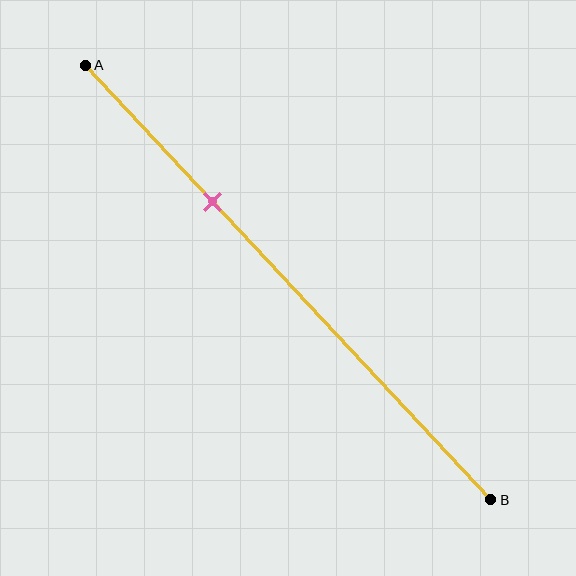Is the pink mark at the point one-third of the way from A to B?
Yes, the mark is approximately at the one-third point.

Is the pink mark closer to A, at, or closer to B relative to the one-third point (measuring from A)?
The pink mark is approximately at the one-third point of segment AB.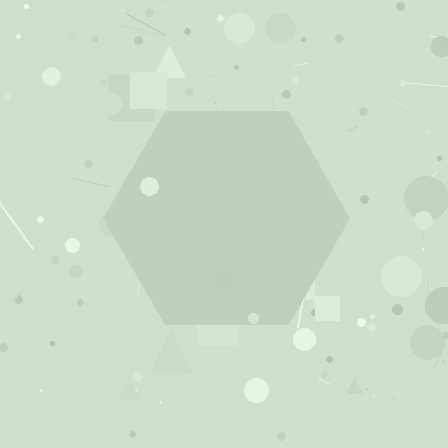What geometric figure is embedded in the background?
A hexagon is embedded in the background.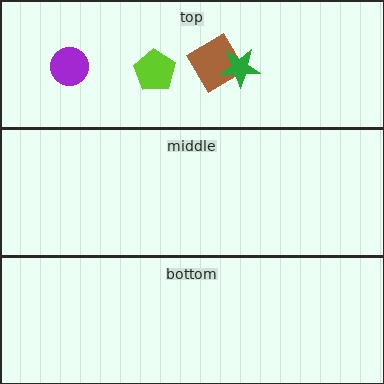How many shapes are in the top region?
4.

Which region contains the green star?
The top region.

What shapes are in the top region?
The brown diamond, the purple circle, the green star, the lime pentagon.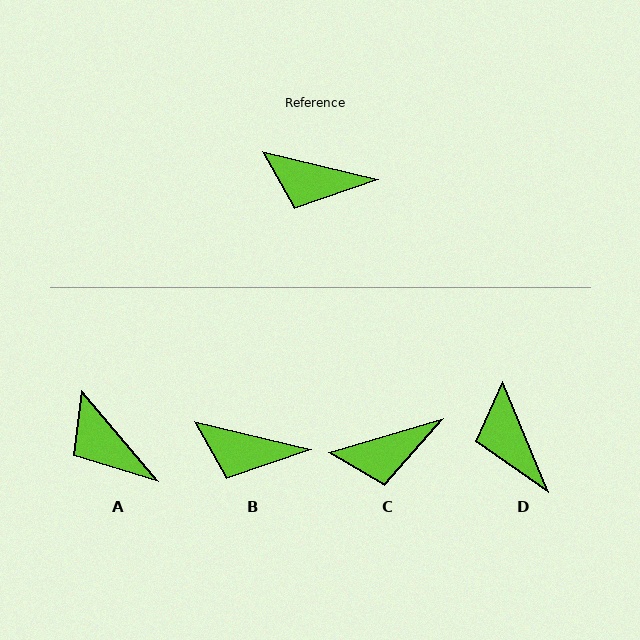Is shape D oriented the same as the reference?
No, it is off by about 54 degrees.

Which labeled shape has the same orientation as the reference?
B.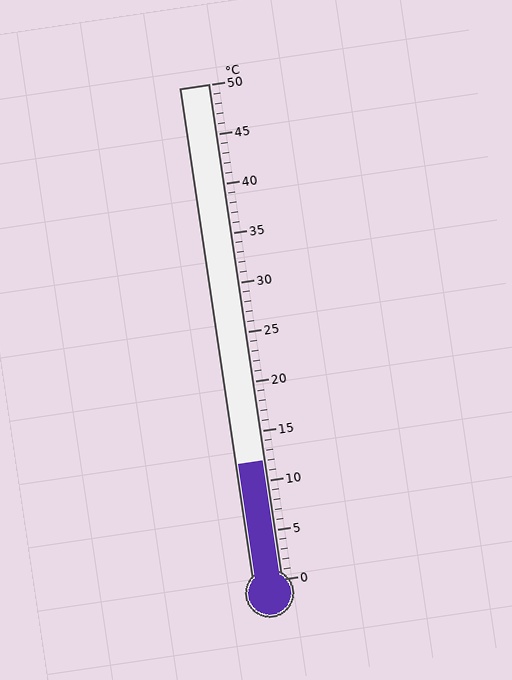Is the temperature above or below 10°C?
The temperature is above 10°C.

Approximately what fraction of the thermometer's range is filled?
The thermometer is filled to approximately 25% of its range.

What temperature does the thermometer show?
The thermometer shows approximately 12°C.